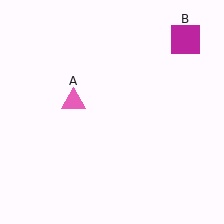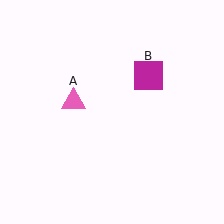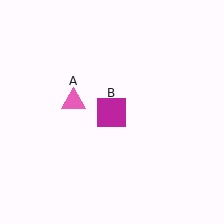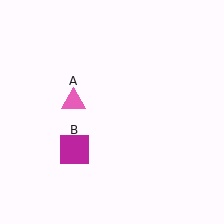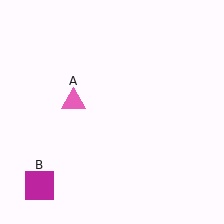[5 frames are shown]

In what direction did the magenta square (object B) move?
The magenta square (object B) moved down and to the left.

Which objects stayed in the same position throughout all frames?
Pink triangle (object A) remained stationary.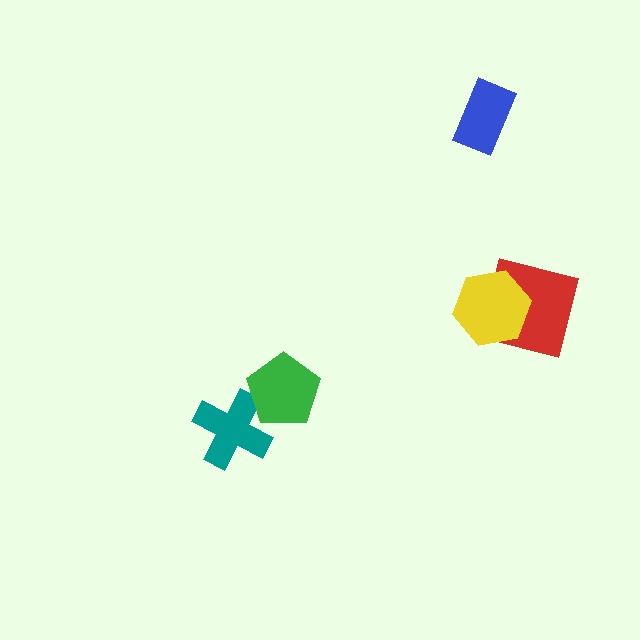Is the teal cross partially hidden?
Yes, it is partially covered by another shape.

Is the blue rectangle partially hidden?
No, no other shape covers it.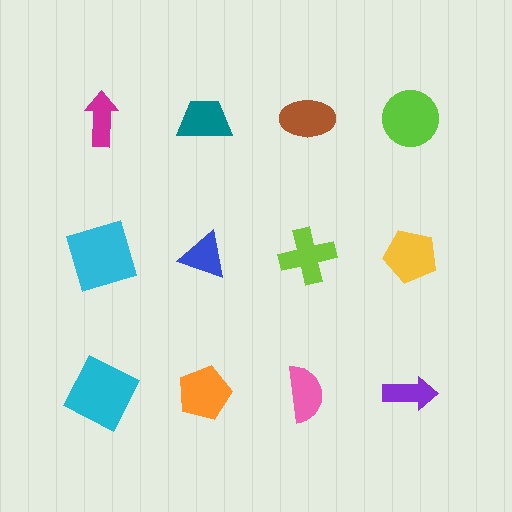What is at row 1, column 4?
A lime circle.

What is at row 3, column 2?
An orange pentagon.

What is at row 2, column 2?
A blue triangle.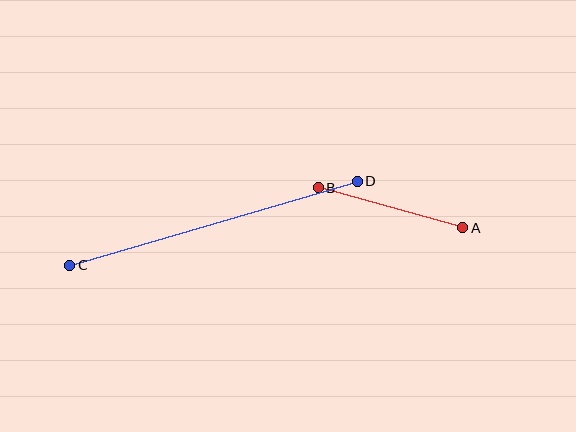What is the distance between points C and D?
The distance is approximately 300 pixels.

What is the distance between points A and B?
The distance is approximately 150 pixels.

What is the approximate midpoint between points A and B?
The midpoint is at approximately (391, 208) pixels.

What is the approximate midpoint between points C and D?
The midpoint is at approximately (213, 223) pixels.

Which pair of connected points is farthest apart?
Points C and D are farthest apart.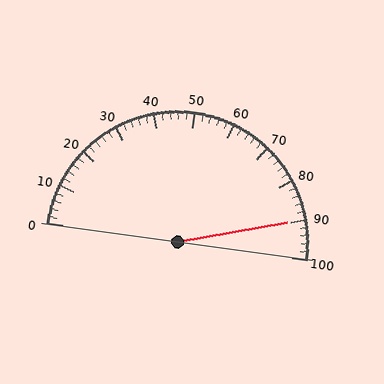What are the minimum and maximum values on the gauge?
The gauge ranges from 0 to 100.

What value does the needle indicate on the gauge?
The needle indicates approximately 90.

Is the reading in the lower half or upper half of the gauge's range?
The reading is in the upper half of the range (0 to 100).